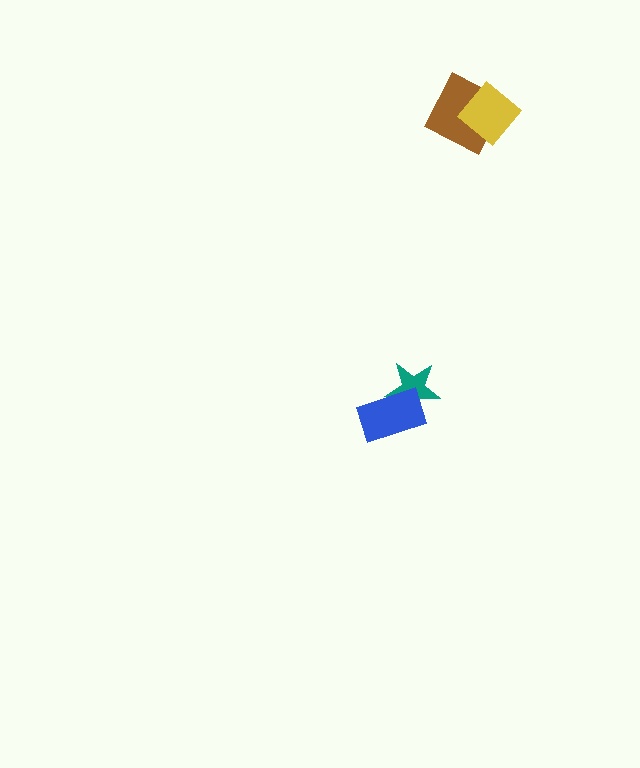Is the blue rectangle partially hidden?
No, no other shape covers it.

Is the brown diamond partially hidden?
Yes, it is partially covered by another shape.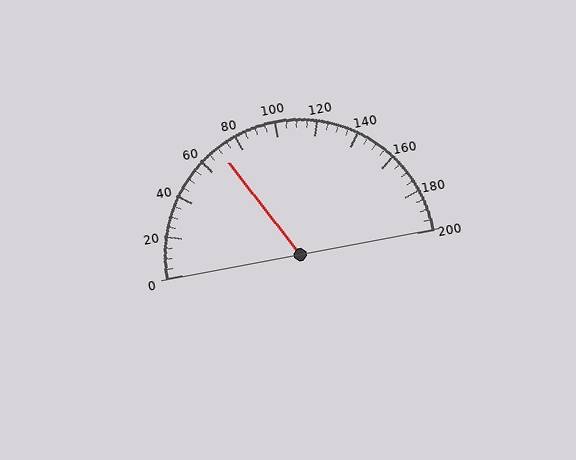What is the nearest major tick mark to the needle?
The nearest major tick mark is 80.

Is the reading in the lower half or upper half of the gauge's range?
The reading is in the lower half of the range (0 to 200).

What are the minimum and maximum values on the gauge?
The gauge ranges from 0 to 200.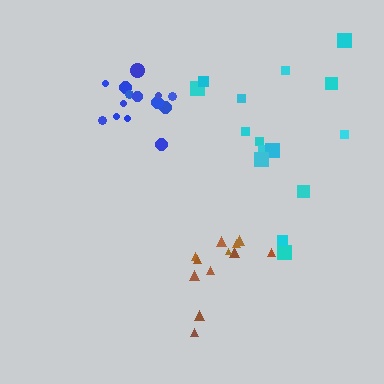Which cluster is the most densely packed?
Blue.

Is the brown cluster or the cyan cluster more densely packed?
Brown.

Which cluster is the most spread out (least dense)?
Cyan.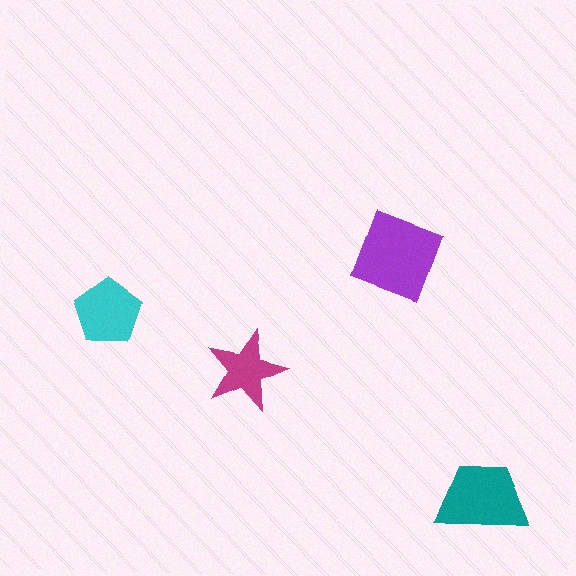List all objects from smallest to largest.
The magenta star, the cyan pentagon, the teal trapezoid, the purple square.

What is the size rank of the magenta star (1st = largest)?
4th.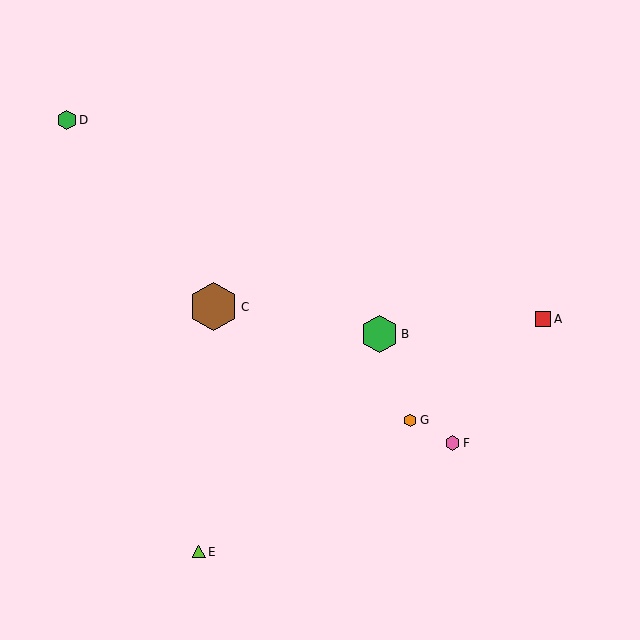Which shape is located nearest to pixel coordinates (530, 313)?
The red square (labeled A) at (543, 319) is nearest to that location.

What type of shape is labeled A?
Shape A is a red square.